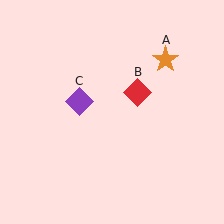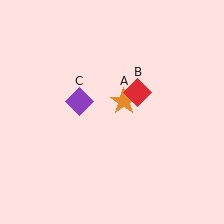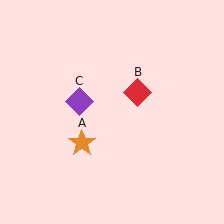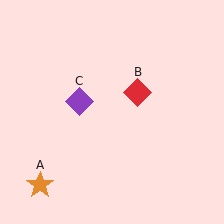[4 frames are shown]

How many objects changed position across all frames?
1 object changed position: orange star (object A).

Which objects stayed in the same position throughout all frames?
Red diamond (object B) and purple diamond (object C) remained stationary.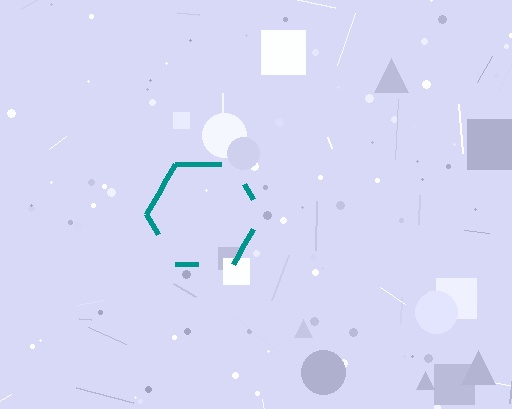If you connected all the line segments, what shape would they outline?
They would outline a hexagon.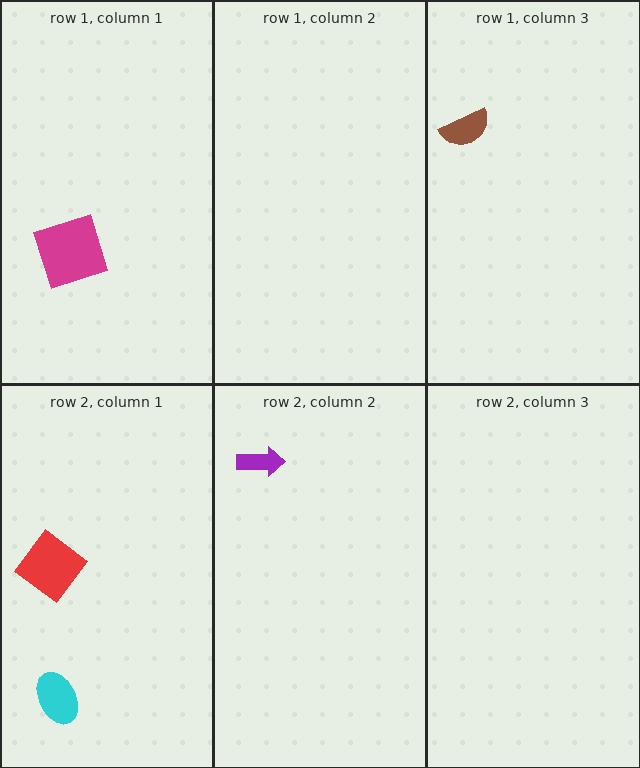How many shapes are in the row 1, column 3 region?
1.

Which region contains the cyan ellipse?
The row 2, column 1 region.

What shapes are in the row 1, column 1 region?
The magenta square.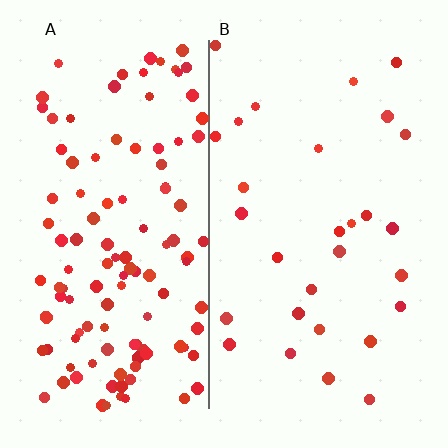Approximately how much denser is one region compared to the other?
Approximately 4.2× — region A over region B.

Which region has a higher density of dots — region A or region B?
A (the left).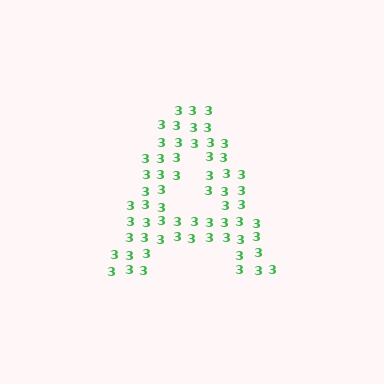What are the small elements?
The small elements are digit 3's.